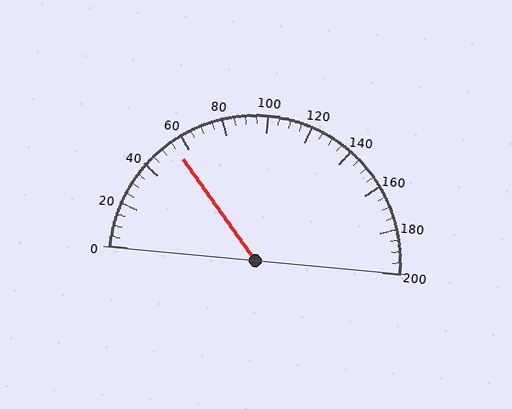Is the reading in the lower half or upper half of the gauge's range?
The reading is in the lower half of the range (0 to 200).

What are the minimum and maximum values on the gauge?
The gauge ranges from 0 to 200.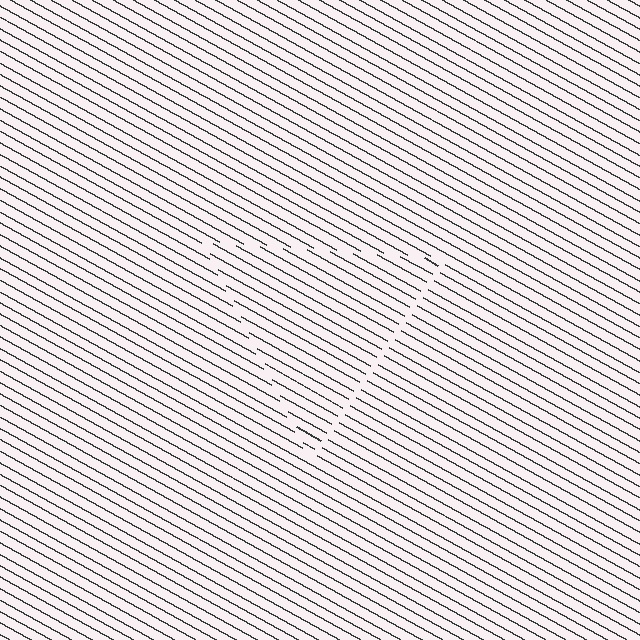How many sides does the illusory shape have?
3 sides — the line-ends trace a triangle.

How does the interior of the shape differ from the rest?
The interior of the shape contains the same grating, shifted by half a period — the contour is defined by the phase discontinuity where line-ends from the inner and outer gratings abut.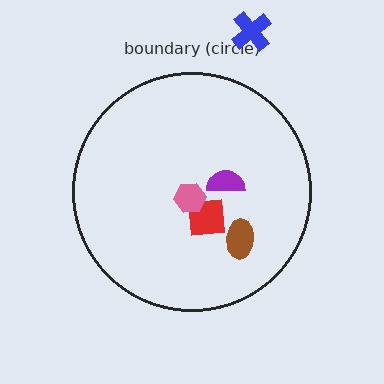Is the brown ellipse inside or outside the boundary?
Inside.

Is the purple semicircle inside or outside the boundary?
Inside.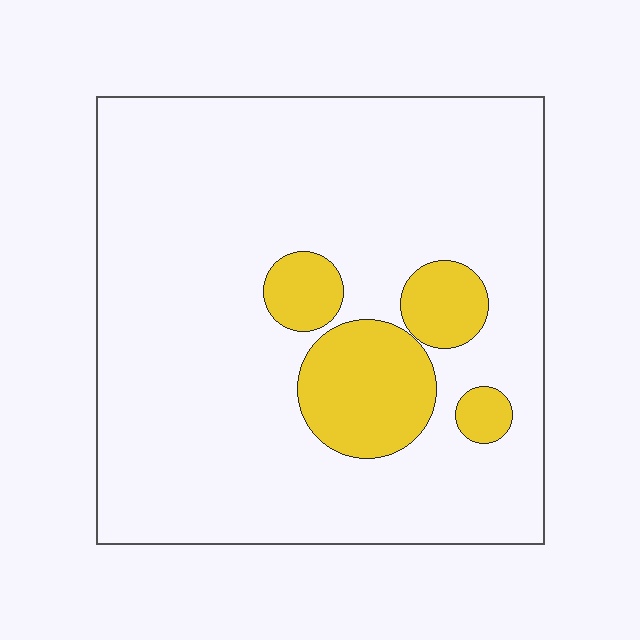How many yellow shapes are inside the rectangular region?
4.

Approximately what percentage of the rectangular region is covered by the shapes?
Approximately 15%.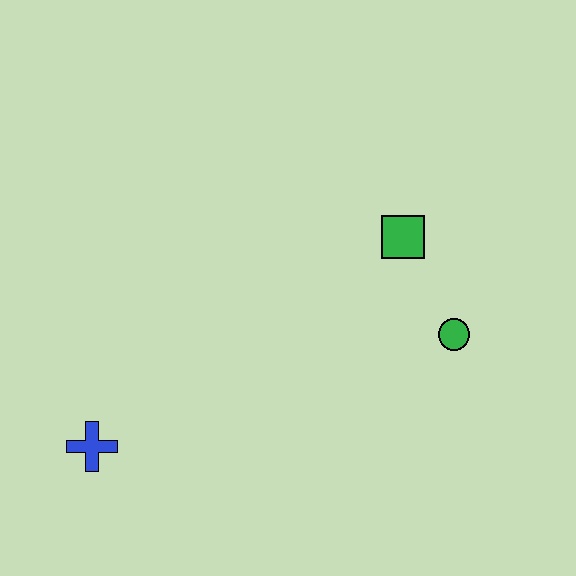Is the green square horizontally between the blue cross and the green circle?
Yes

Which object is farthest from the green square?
The blue cross is farthest from the green square.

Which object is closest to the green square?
The green circle is closest to the green square.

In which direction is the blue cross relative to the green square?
The blue cross is to the left of the green square.